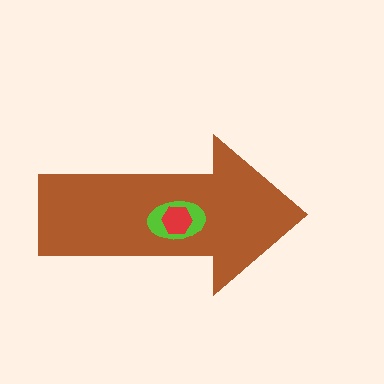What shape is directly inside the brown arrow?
The lime ellipse.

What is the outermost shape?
The brown arrow.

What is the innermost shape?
The red hexagon.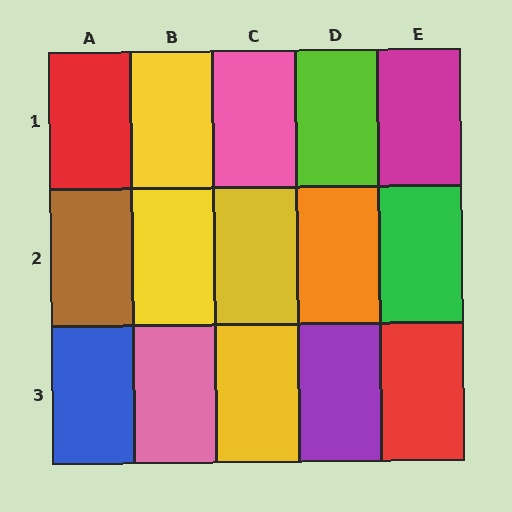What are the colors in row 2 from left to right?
Brown, yellow, yellow, orange, green.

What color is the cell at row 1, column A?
Red.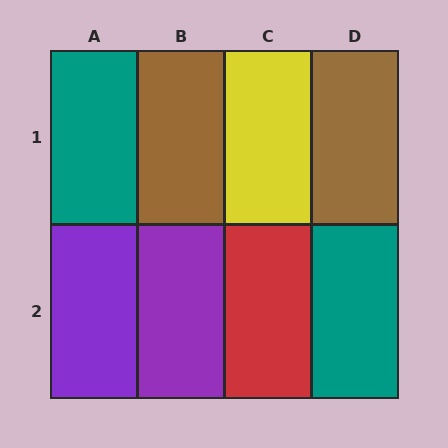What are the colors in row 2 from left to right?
Purple, purple, red, teal.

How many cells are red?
1 cell is red.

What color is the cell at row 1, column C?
Yellow.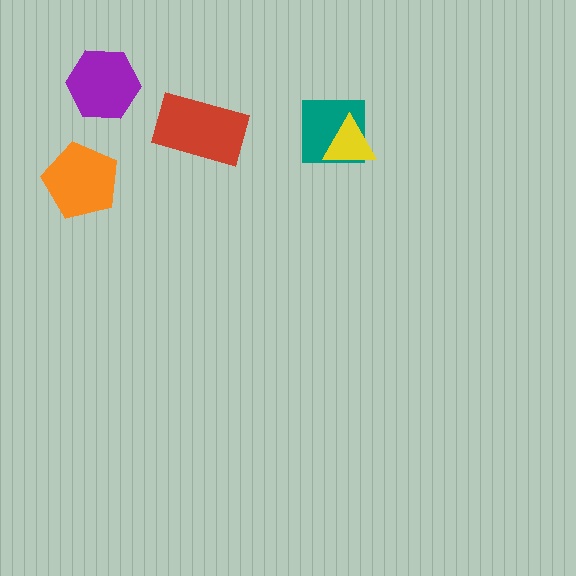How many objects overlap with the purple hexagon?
0 objects overlap with the purple hexagon.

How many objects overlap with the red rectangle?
0 objects overlap with the red rectangle.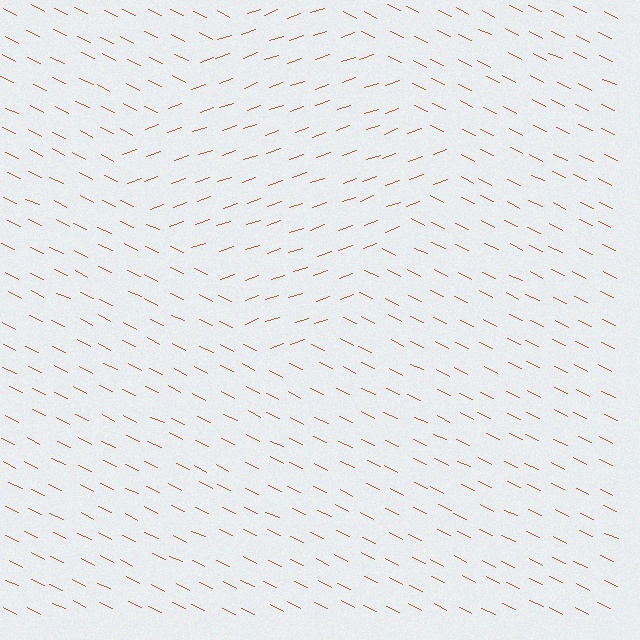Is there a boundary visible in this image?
Yes, there is a texture boundary formed by a change in line orientation.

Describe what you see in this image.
The image is filled with small brown line segments. A diamond region in the image has lines oriented differently from the surrounding lines, creating a visible texture boundary.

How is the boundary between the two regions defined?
The boundary is defined purely by a change in line orientation (approximately 45 degrees difference). All lines are the same color and thickness.